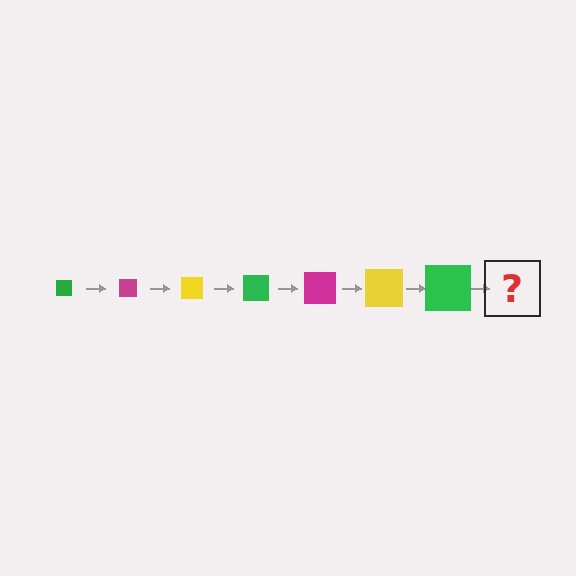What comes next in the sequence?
The next element should be a magenta square, larger than the previous one.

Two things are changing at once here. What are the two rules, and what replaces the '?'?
The two rules are that the square grows larger each step and the color cycles through green, magenta, and yellow. The '?' should be a magenta square, larger than the previous one.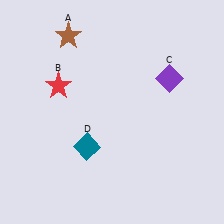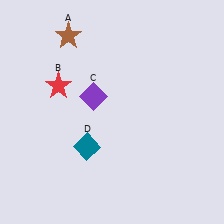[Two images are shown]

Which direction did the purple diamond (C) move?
The purple diamond (C) moved left.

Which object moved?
The purple diamond (C) moved left.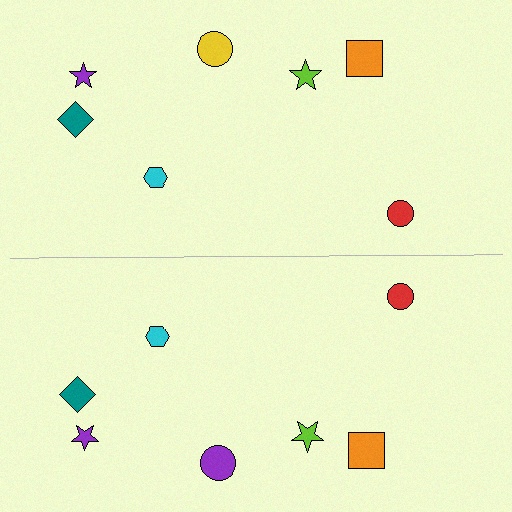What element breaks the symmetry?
The purple circle on the bottom side breaks the symmetry — its mirror counterpart is yellow.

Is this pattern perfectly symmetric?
No, the pattern is not perfectly symmetric. The purple circle on the bottom side breaks the symmetry — its mirror counterpart is yellow.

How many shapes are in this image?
There are 14 shapes in this image.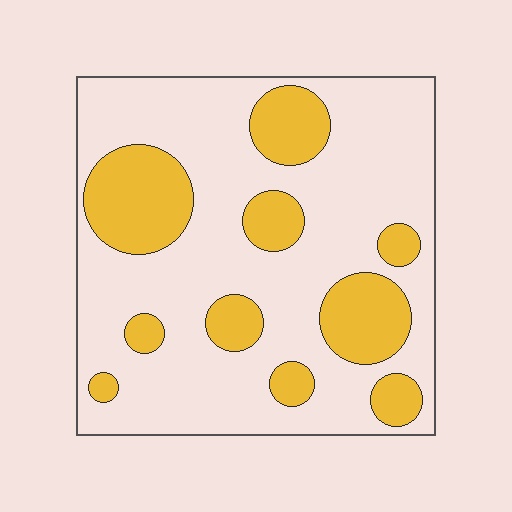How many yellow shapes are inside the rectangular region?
10.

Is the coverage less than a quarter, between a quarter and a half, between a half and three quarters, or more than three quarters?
Between a quarter and a half.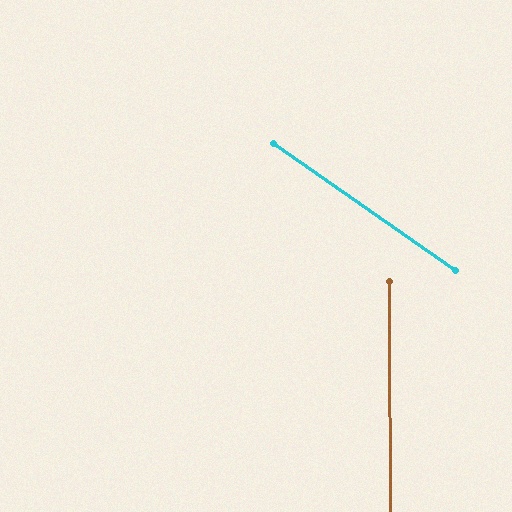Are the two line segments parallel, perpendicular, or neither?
Neither parallel nor perpendicular — they differ by about 55°.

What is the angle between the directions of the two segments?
Approximately 55 degrees.